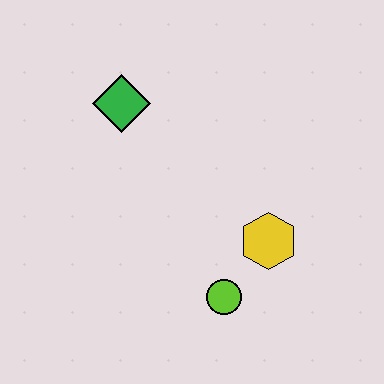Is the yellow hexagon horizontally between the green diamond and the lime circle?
No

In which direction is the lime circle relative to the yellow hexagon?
The lime circle is below the yellow hexagon.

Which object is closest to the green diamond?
The yellow hexagon is closest to the green diamond.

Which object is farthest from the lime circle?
The green diamond is farthest from the lime circle.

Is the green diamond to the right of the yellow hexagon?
No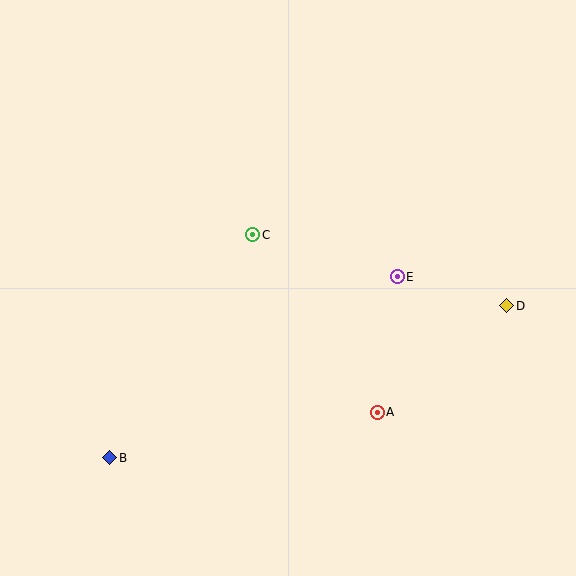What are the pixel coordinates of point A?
Point A is at (377, 412).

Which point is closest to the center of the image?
Point C at (253, 235) is closest to the center.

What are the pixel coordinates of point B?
Point B is at (110, 458).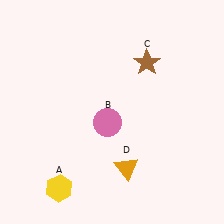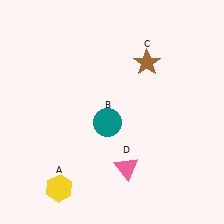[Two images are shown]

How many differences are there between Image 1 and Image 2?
There are 2 differences between the two images.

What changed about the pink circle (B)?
In Image 1, B is pink. In Image 2, it changed to teal.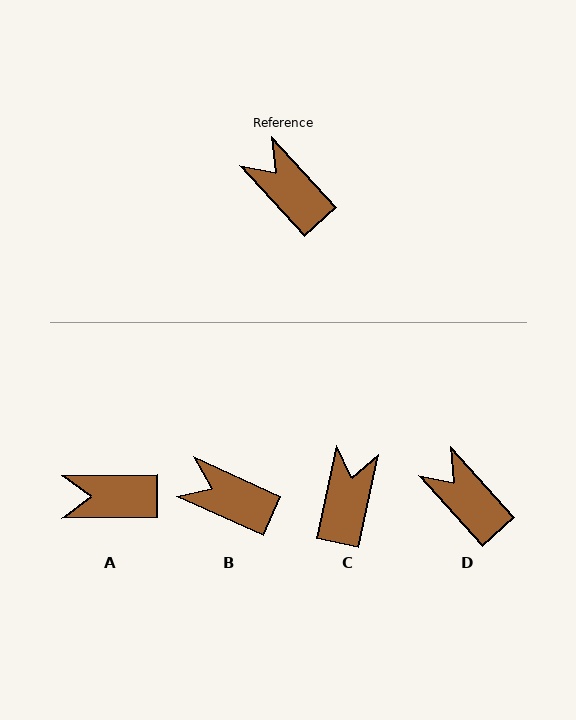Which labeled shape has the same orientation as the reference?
D.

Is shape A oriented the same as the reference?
No, it is off by about 49 degrees.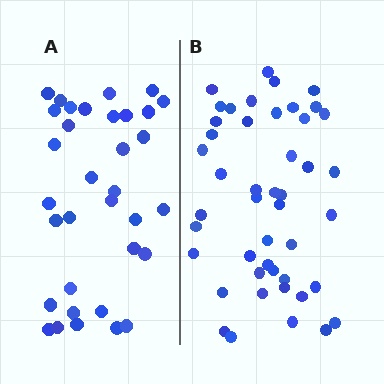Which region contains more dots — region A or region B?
Region B (the right region) has more dots.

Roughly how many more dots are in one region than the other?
Region B has roughly 12 or so more dots than region A.